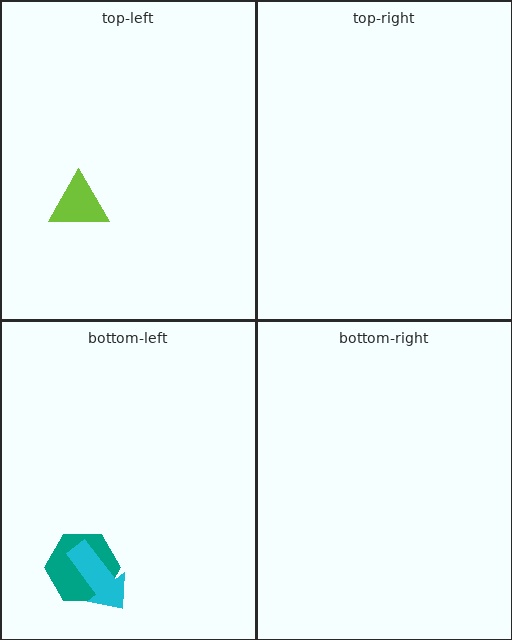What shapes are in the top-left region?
The lime triangle.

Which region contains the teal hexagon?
The bottom-left region.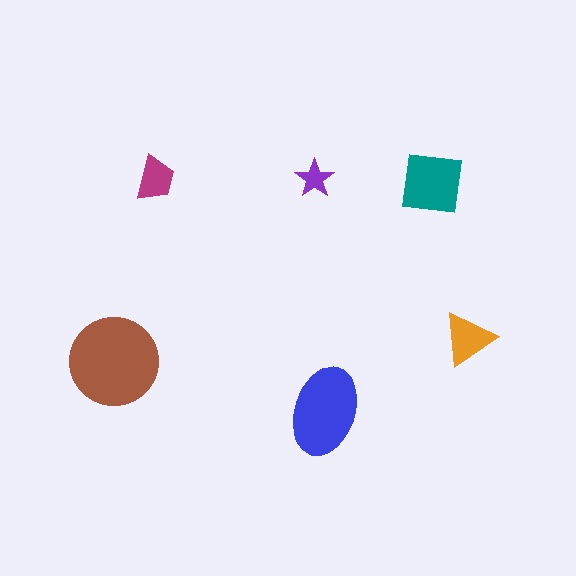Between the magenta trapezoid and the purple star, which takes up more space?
The magenta trapezoid.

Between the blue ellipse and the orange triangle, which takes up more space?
The blue ellipse.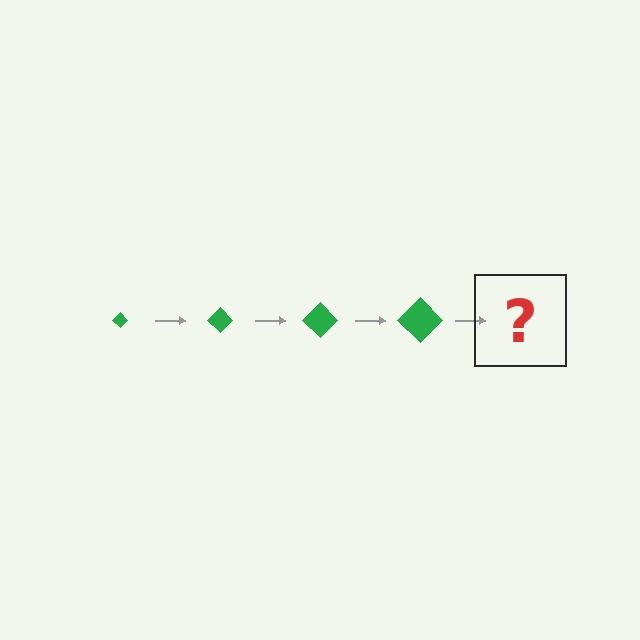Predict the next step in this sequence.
The next step is a green diamond, larger than the previous one.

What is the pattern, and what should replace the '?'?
The pattern is that the diamond gets progressively larger each step. The '?' should be a green diamond, larger than the previous one.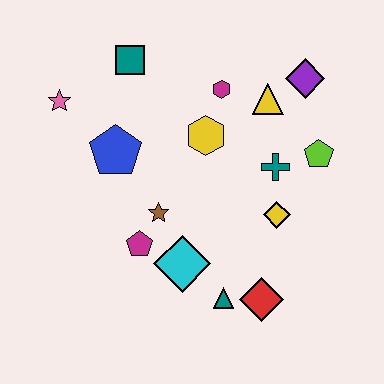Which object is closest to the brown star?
The magenta pentagon is closest to the brown star.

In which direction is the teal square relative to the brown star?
The teal square is above the brown star.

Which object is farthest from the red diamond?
The pink star is farthest from the red diamond.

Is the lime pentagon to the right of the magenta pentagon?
Yes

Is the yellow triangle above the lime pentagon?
Yes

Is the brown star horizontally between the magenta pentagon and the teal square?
No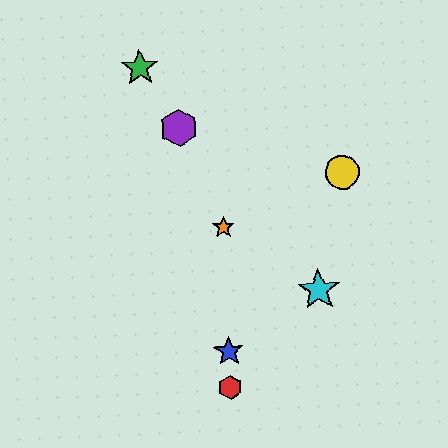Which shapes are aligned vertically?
The red hexagon, the blue star, the orange star are aligned vertically.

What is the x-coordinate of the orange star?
The orange star is at x≈223.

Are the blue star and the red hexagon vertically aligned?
Yes, both are at x≈229.